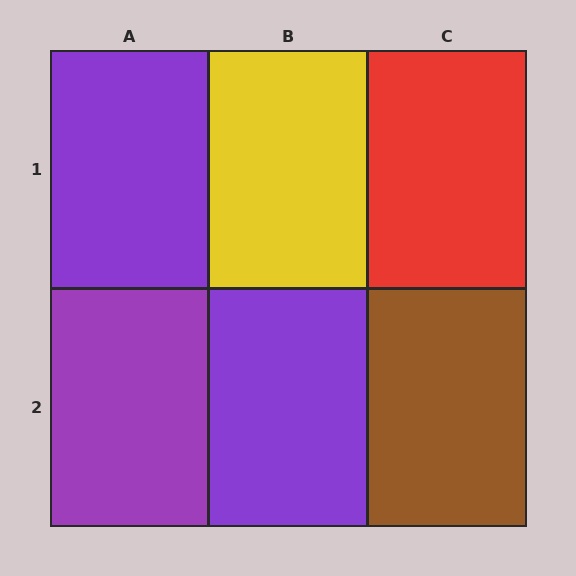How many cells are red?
1 cell is red.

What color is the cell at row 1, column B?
Yellow.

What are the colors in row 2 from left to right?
Purple, purple, brown.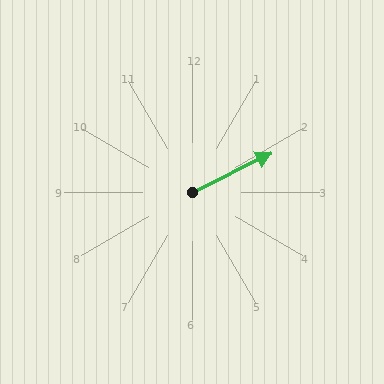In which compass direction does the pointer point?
Northeast.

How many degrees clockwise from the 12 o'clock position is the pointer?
Approximately 64 degrees.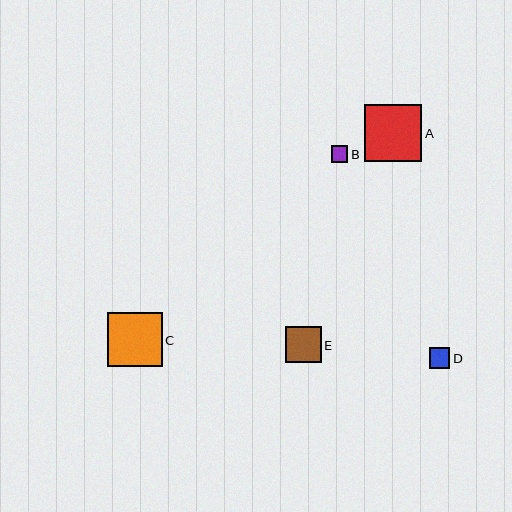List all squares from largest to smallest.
From largest to smallest: A, C, E, D, B.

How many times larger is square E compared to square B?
Square E is approximately 2.2 times the size of square B.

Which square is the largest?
Square A is the largest with a size of approximately 57 pixels.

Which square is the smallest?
Square B is the smallest with a size of approximately 16 pixels.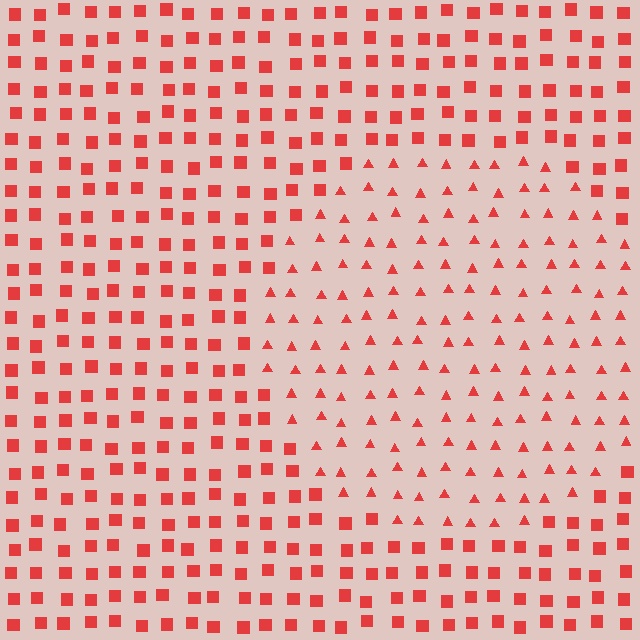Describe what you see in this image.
The image is filled with small red elements arranged in a uniform grid. A circle-shaped region contains triangles, while the surrounding area contains squares. The boundary is defined purely by the change in element shape.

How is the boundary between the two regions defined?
The boundary is defined by a change in element shape: triangles inside vs. squares outside. All elements share the same color and spacing.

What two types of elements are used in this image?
The image uses triangles inside the circle region and squares outside it.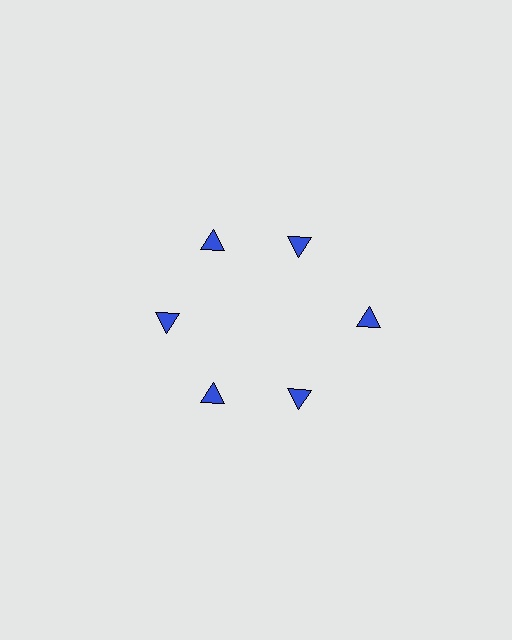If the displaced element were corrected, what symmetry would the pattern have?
It would have 6-fold rotational symmetry — the pattern would map onto itself every 60 degrees.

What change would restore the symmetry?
The symmetry would be restored by moving it inward, back onto the ring so that all 6 triangles sit at equal angles and equal distance from the center.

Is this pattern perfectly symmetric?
No. The 6 blue triangles are arranged in a ring, but one element near the 3 o'clock position is pushed outward from the center, breaking the 6-fold rotational symmetry.